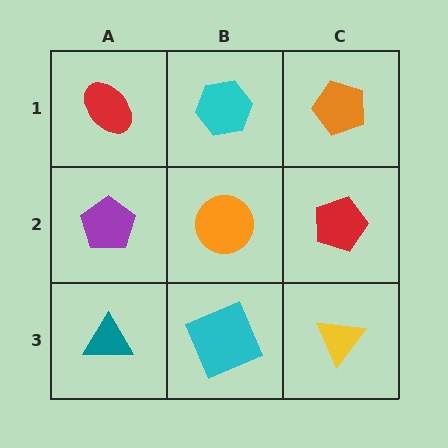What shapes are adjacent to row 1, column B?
An orange circle (row 2, column B), a red ellipse (row 1, column A), an orange pentagon (row 1, column C).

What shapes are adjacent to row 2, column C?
An orange pentagon (row 1, column C), a yellow triangle (row 3, column C), an orange circle (row 2, column B).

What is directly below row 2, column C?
A yellow triangle.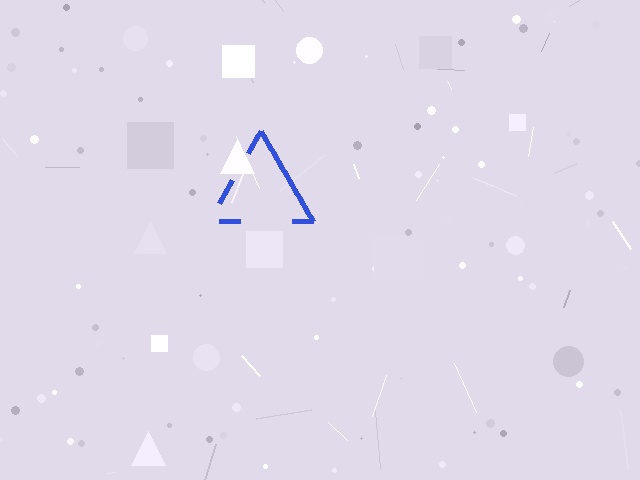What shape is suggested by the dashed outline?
The dashed outline suggests a triangle.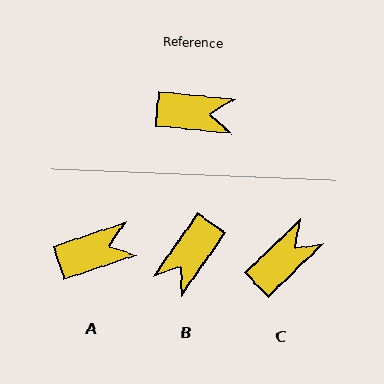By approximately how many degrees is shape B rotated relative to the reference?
Approximately 119 degrees clockwise.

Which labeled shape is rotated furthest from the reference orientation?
B, about 119 degrees away.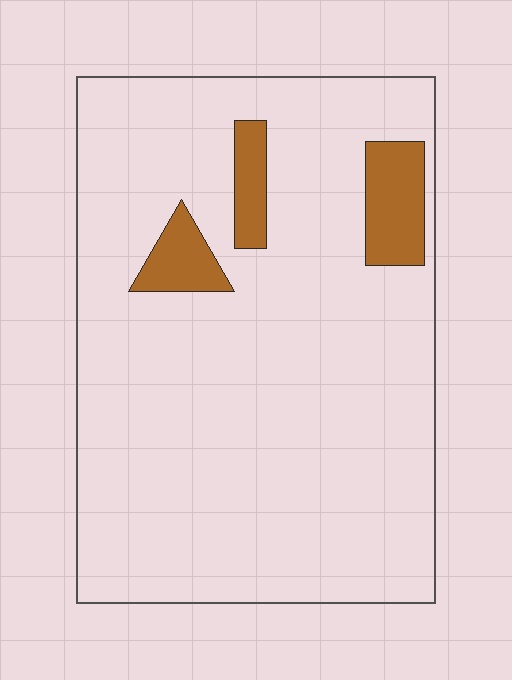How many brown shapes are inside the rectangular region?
3.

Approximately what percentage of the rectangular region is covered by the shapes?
Approximately 10%.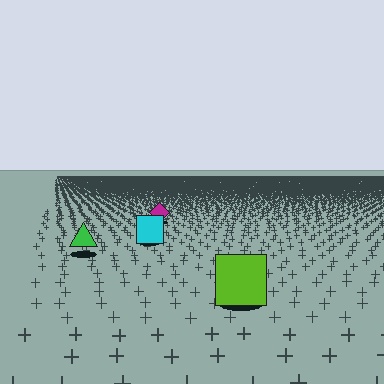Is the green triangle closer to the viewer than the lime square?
No. The lime square is closer — you can tell from the texture gradient: the ground texture is coarser near it.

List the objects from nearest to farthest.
From nearest to farthest: the lime square, the green triangle, the cyan square, the magenta diamond.